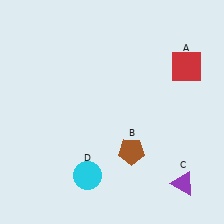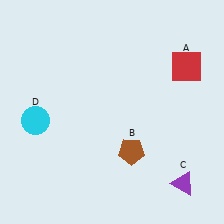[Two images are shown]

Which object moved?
The cyan circle (D) moved up.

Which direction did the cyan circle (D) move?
The cyan circle (D) moved up.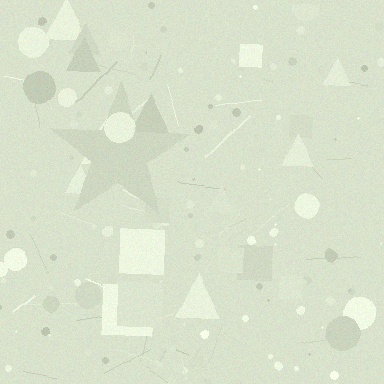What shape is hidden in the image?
A star is hidden in the image.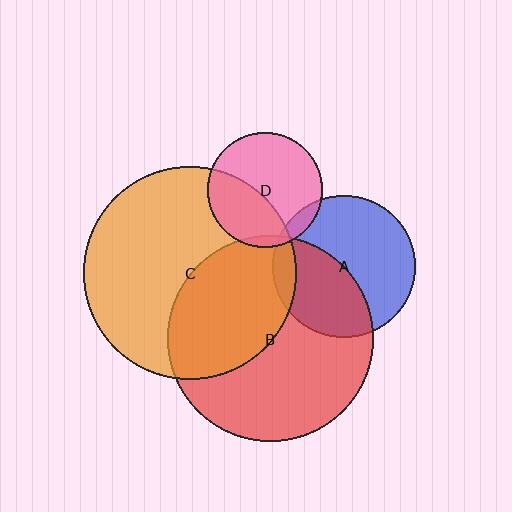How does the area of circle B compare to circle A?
Approximately 2.1 times.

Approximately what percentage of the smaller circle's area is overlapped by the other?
Approximately 40%.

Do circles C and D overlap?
Yes.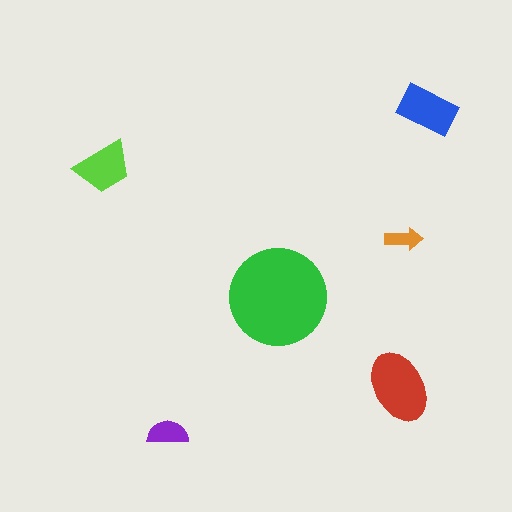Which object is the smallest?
The orange arrow.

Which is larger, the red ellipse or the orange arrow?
The red ellipse.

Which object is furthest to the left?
The lime trapezoid is leftmost.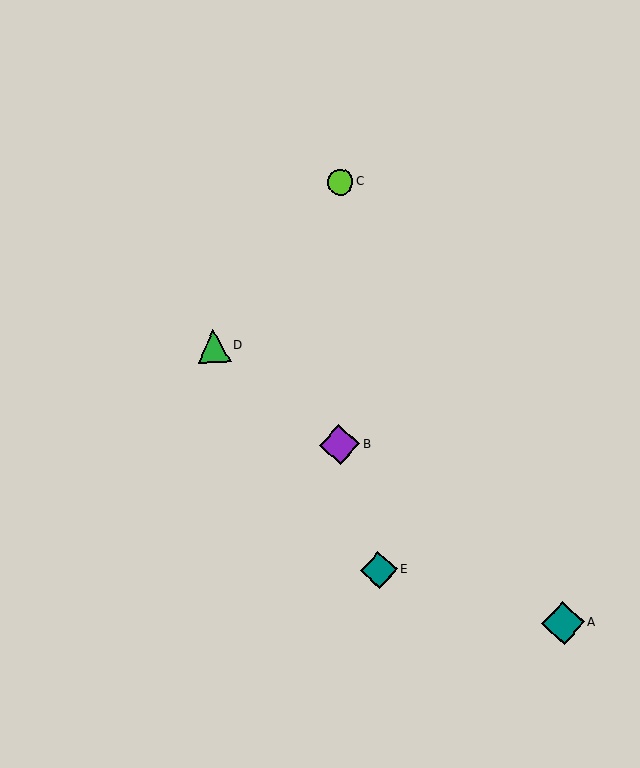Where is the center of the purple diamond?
The center of the purple diamond is at (340, 445).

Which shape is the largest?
The teal diamond (labeled A) is the largest.